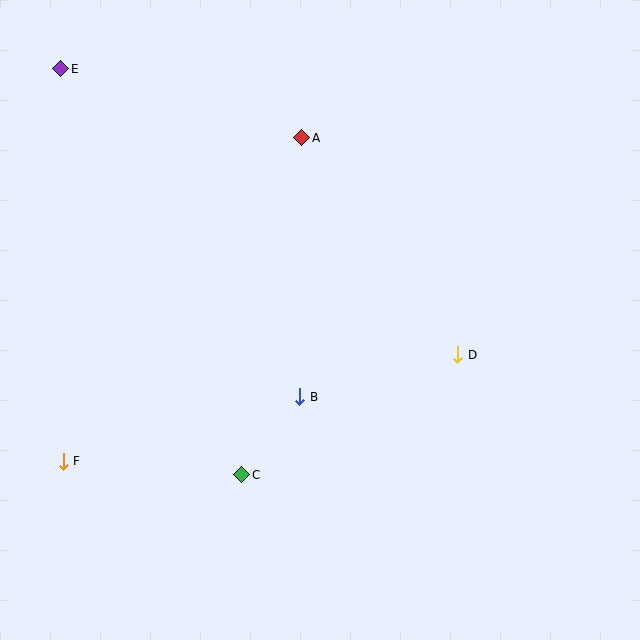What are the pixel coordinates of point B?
Point B is at (300, 397).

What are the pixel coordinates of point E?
Point E is at (61, 69).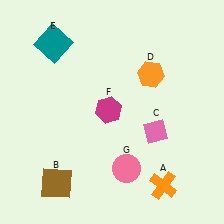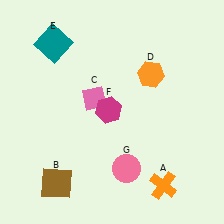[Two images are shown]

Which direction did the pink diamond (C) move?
The pink diamond (C) moved left.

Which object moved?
The pink diamond (C) moved left.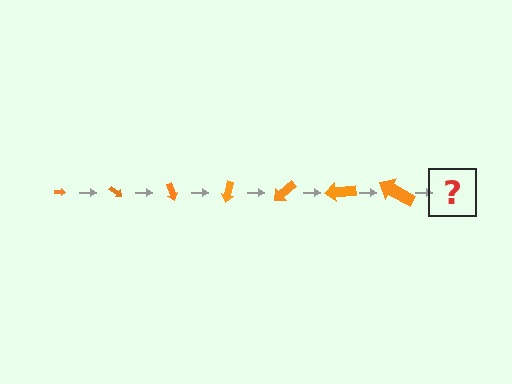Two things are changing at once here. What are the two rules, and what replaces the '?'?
The two rules are that the arrow grows larger each step and it rotates 35 degrees each step. The '?' should be an arrow, larger than the previous one and rotated 245 degrees from the start.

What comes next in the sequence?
The next element should be an arrow, larger than the previous one and rotated 245 degrees from the start.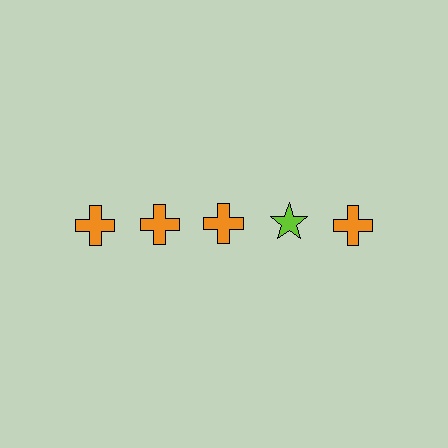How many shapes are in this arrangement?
There are 5 shapes arranged in a grid pattern.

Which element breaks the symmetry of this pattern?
The lime star in the top row, second from right column breaks the symmetry. All other shapes are orange crosses.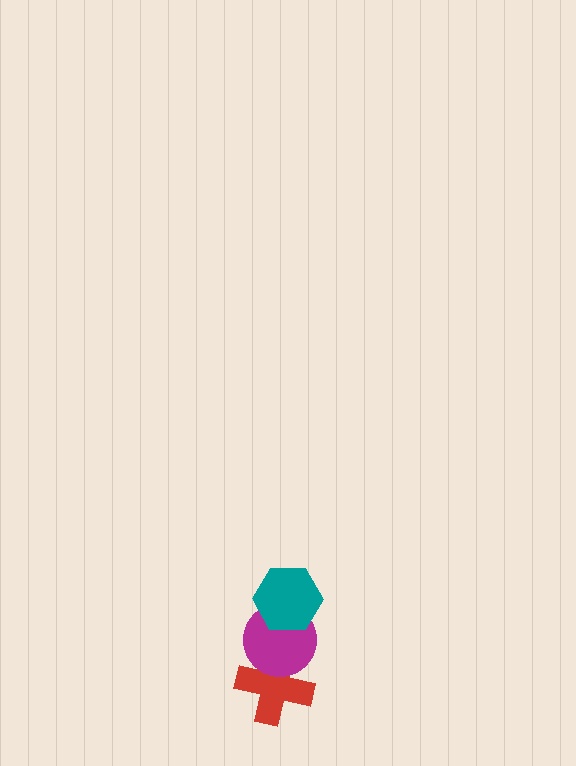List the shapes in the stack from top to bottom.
From top to bottom: the teal hexagon, the magenta circle, the red cross.